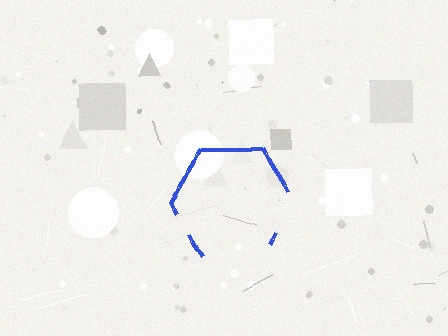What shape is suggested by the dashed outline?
The dashed outline suggests a hexagon.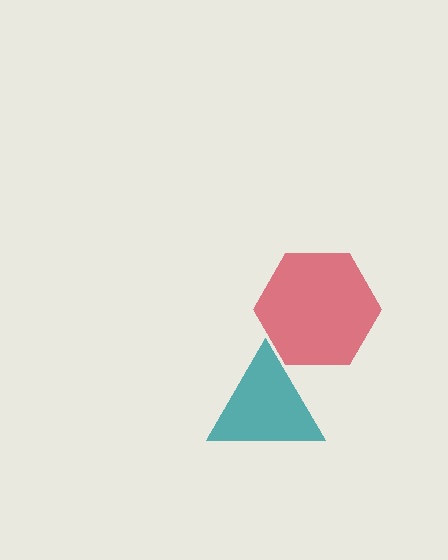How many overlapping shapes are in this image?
There are 2 overlapping shapes in the image.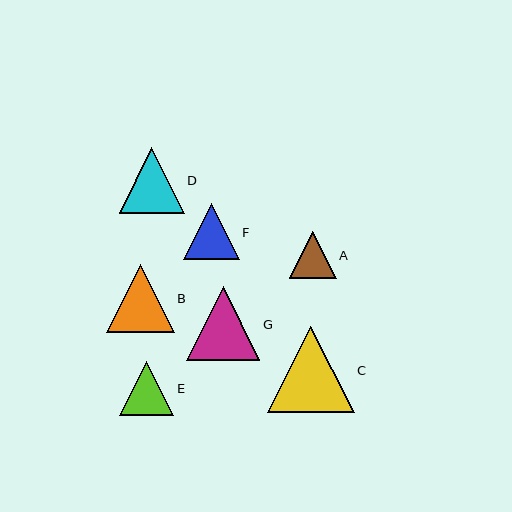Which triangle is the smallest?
Triangle A is the smallest with a size of approximately 47 pixels.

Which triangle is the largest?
Triangle C is the largest with a size of approximately 86 pixels.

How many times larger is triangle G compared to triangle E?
Triangle G is approximately 1.4 times the size of triangle E.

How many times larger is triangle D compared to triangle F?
Triangle D is approximately 1.2 times the size of triangle F.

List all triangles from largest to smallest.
From largest to smallest: C, G, B, D, F, E, A.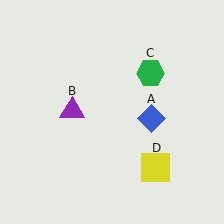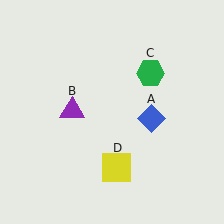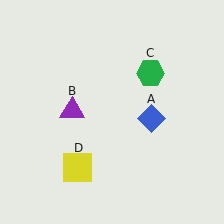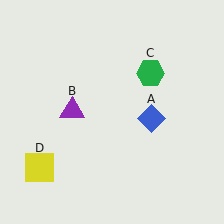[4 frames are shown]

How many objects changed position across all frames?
1 object changed position: yellow square (object D).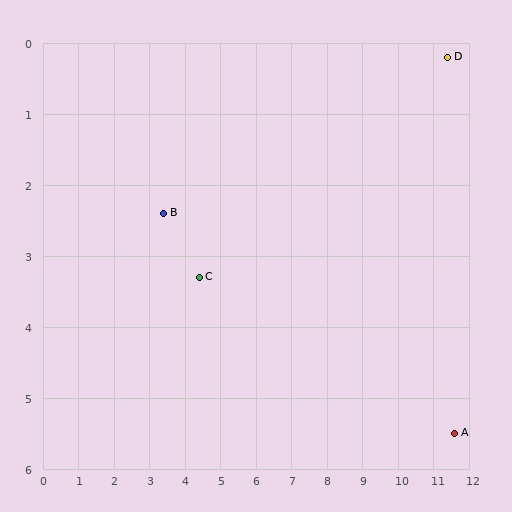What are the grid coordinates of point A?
Point A is at approximately (11.6, 5.5).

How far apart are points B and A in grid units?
Points B and A are about 8.8 grid units apart.